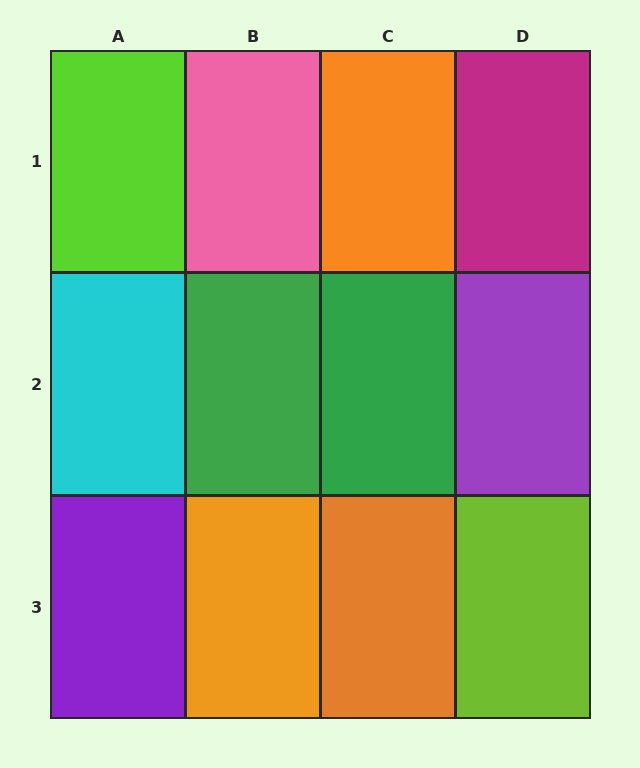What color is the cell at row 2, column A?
Cyan.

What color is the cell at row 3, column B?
Orange.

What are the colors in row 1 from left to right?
Lime, pink, orange, magenta.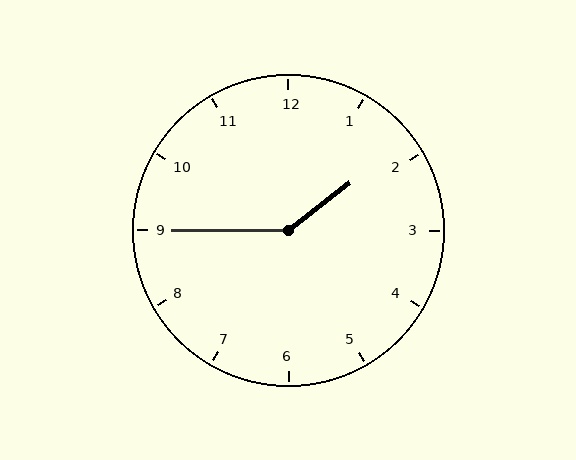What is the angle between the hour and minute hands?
Approximately 142 degrees.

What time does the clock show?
1:45.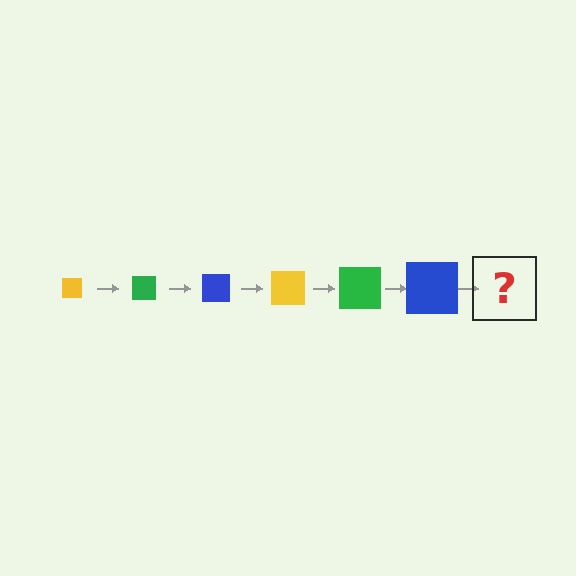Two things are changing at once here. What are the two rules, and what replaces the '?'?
The two rules are that the square grows larger each step and the color cycles through yellow, green, and blue. The '?' should be a yellow square, larger than the previous one.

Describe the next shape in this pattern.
It should be a yellow square, larger than the previous one.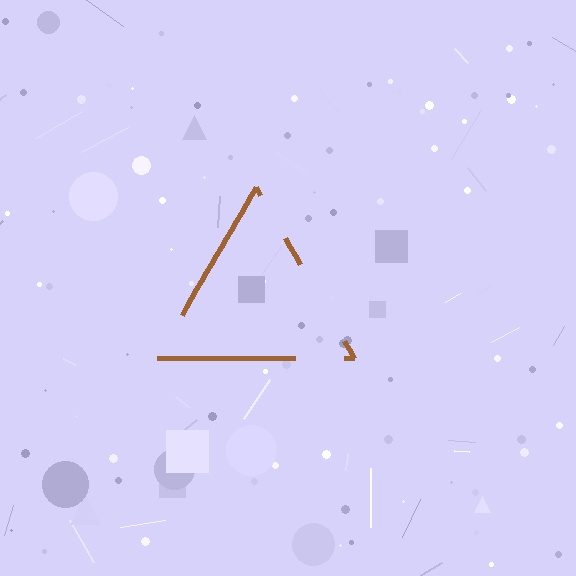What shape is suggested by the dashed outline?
The dashed outline suggests a triangle.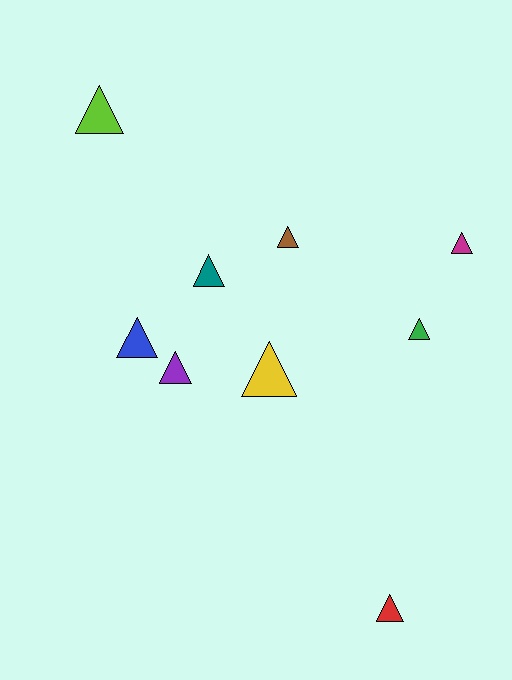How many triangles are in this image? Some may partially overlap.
There are 9 triangles.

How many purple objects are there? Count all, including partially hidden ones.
There is 1 purple object.